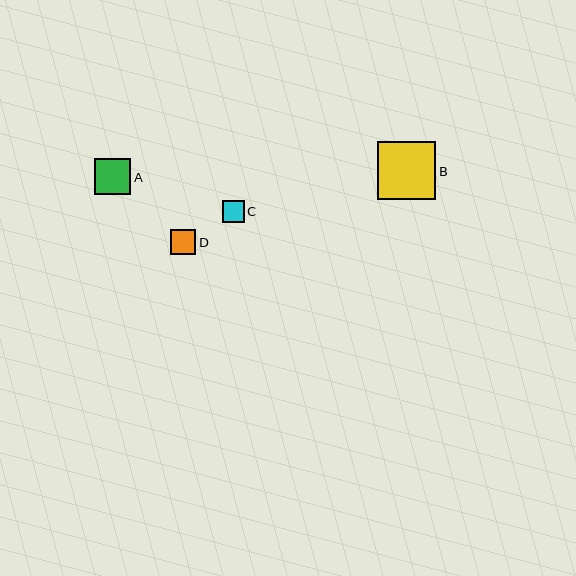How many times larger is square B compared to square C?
Square B is approximately 2.6 times the size of square C.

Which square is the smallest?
Square C is the smallest with a size of approximately 22 pixels.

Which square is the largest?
Square B is the largest with a size of approximately 58 pixels.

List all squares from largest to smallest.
From largest to smallest: B, A, D, C.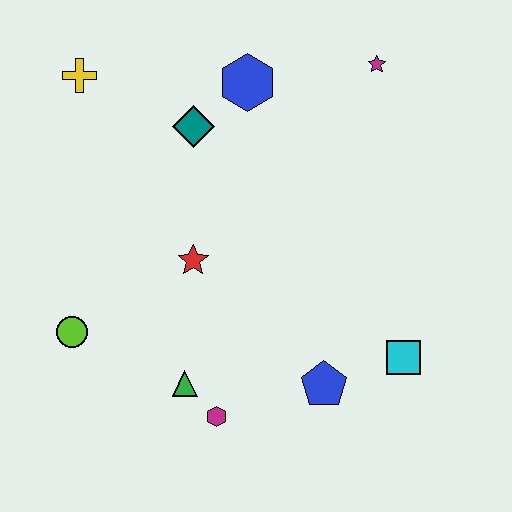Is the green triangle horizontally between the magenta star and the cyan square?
No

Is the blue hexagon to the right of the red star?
Yes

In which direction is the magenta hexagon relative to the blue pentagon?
The magenta hexagon is to the left of the blue pentagon.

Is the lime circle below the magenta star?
Yes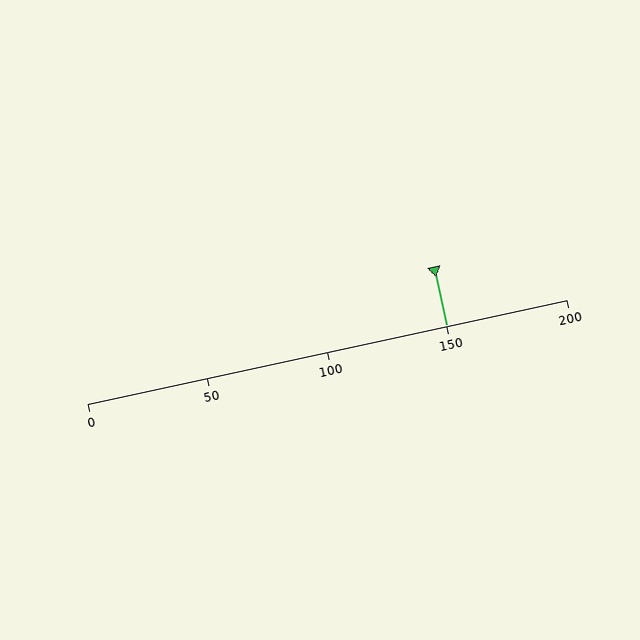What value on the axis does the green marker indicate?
The marker indicates approximately 150.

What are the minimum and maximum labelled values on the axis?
The axis runs from 0 to 200.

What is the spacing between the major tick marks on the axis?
The major ticks are spaced 50 apart.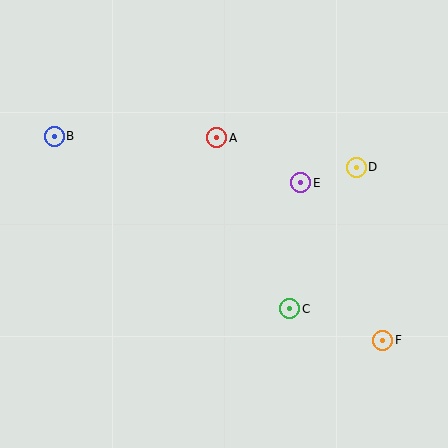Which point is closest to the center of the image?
Point A at (217, 138) is closest to the center.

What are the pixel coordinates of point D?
Point D is at (356, 167).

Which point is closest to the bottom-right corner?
Point F is closest to the bottom-right corner.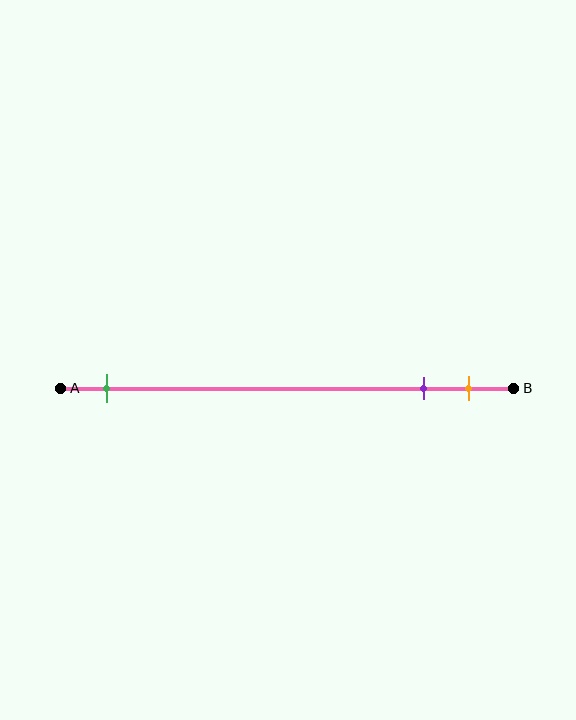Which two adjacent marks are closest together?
The purple and orange marks are the closest adjacent pair.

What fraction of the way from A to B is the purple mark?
The purple mark is approximately 80% (0.8) of the way from A to B.